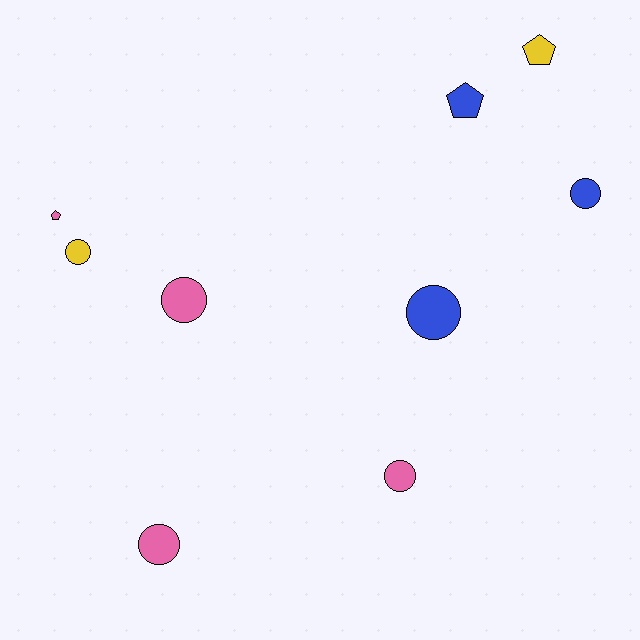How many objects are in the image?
There are 9 objects.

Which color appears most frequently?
Pink, with 4 objects.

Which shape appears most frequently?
Circle, with 6 objects.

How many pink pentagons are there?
There is 1 pink pentagon.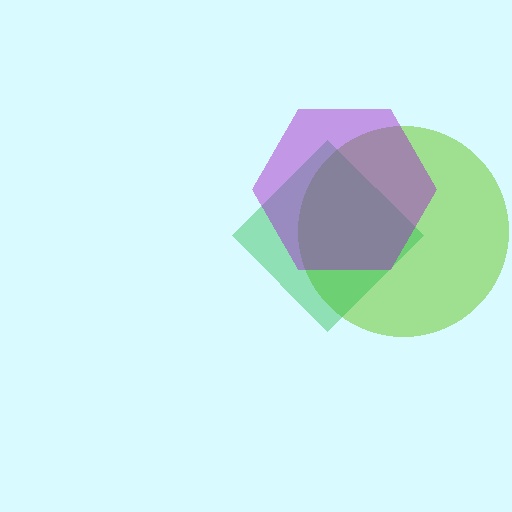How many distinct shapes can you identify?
There are 3 distinct shapes: a lime circle, a green diamond, a purple hexagon.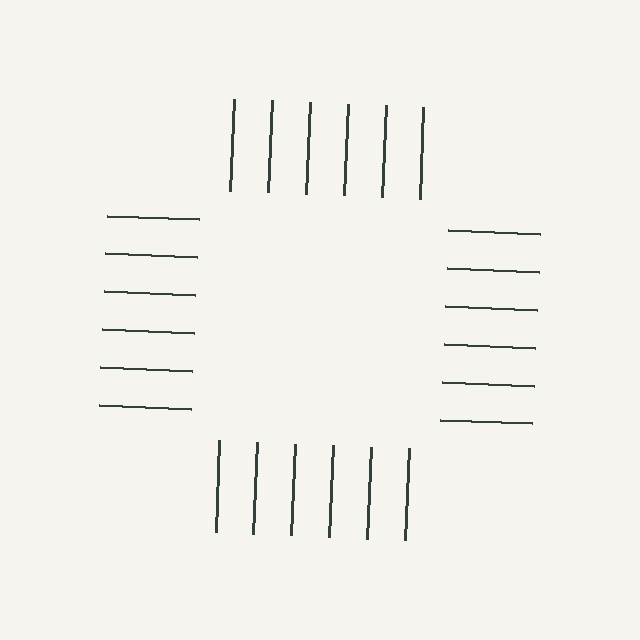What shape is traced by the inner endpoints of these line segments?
An illusory square — the line segments terminate on its edges but no continuous stroke is drawn.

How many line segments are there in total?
24 — 6 along each of the 4 edges.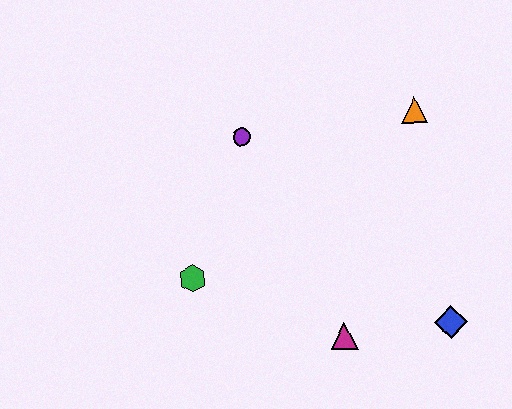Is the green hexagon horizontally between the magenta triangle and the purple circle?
No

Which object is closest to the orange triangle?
The purple circle is closest to the orange triangle.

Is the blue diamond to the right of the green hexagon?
Yes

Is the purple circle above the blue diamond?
Yes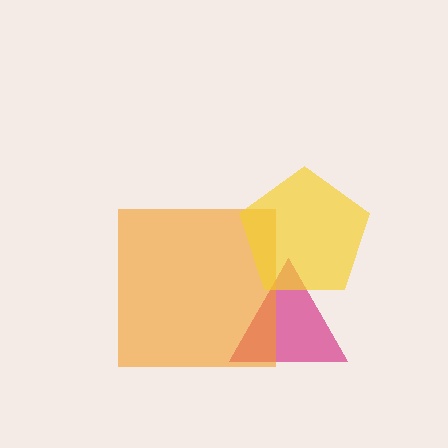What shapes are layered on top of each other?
The layered shapes are: a magenta triangle, an orange square, a yellow pentagon.